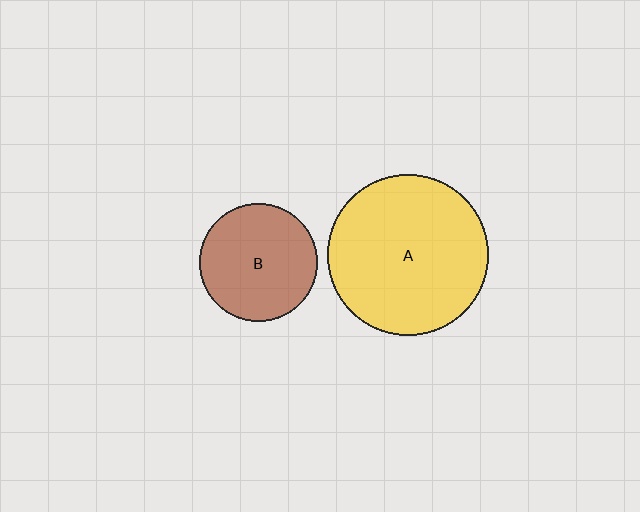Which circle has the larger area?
Circle A (yellow).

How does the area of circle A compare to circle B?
Approximately 1.9 times.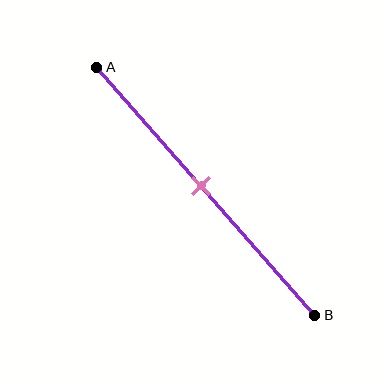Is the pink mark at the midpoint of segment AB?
Yes, the mark is approximately at the midpoint.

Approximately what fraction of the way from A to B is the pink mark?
The pink mark is approximately 50% of the way from A to B.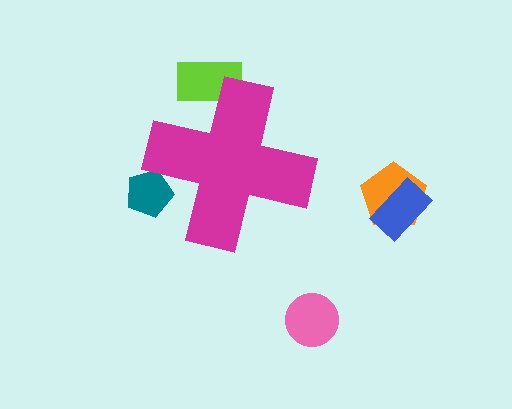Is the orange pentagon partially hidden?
No, the orange pentagon is fully visible.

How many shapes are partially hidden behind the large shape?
2 shapes are partially hidden.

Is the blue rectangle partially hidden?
No, the blue rectangle is fully visible.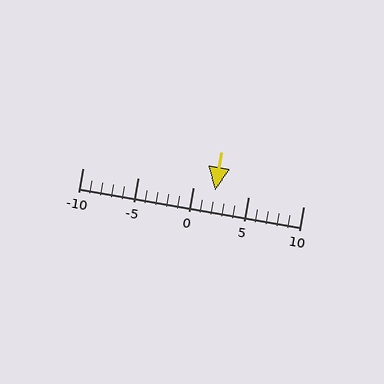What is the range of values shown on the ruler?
The ruler shows values from -10 to 10.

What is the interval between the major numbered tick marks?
The major tick marks are spaced 5 units apart.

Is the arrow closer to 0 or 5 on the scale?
The arrow is closer to 0.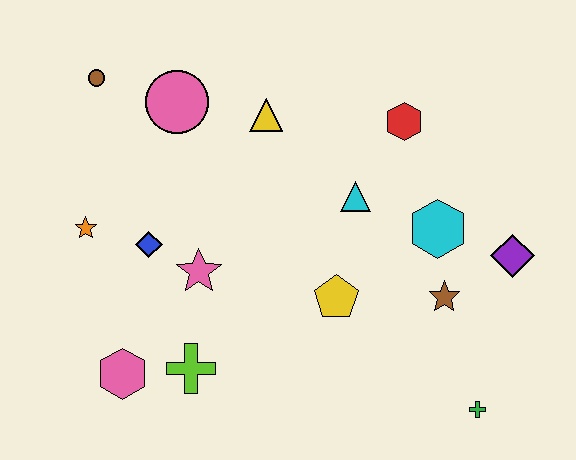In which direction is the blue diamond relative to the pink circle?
The blue diamond is below the pink circle.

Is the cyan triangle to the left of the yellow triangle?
No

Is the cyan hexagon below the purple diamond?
No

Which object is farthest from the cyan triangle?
The pink hexagon is farthest from the cyan triangle.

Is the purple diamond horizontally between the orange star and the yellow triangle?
No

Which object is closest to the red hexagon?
The cyan triangle is closest to the red hexagon.